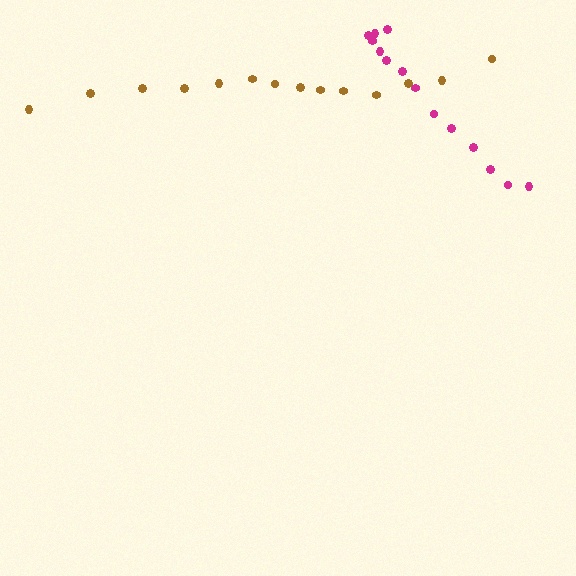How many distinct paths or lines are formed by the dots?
There are 2 distinct paths.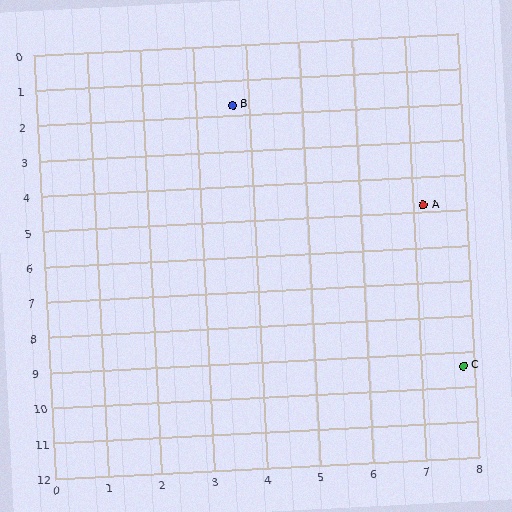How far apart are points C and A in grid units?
Points C and A are about 4.6 grid units apart.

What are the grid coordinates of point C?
Point C is at approximately (7.8, 9.4).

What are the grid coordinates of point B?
Point B is at approximately (3.7, 1.7).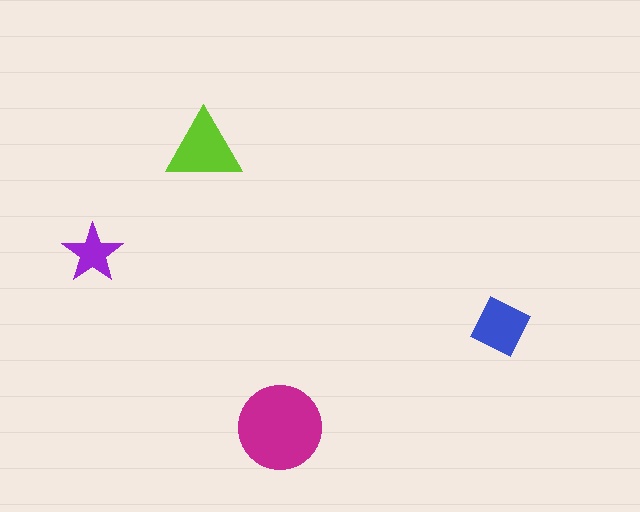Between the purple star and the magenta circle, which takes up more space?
The magenta circle.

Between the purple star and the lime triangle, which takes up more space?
The lime triangle.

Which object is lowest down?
The magenta circle is bottommost.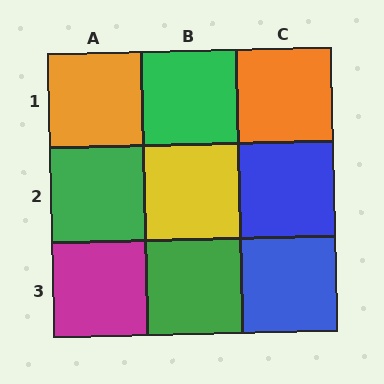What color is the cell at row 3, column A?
Magenta.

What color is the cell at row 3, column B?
Green.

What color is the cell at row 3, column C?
Blue.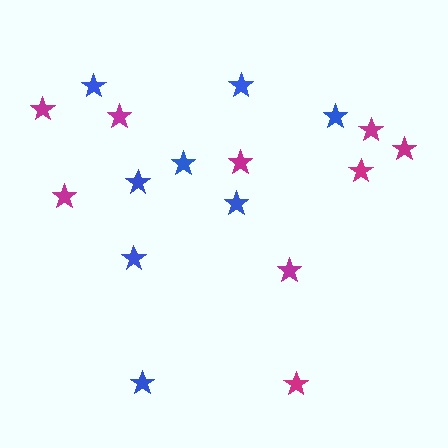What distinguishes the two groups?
There are 2 groups: one group of blue stars (8) and one group of magenta stars (9).